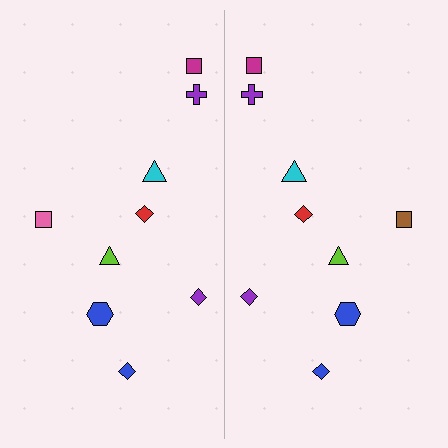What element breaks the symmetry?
The brown square on the right side breaks the symmetry — its mirror counterpart is pink.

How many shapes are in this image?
There are 18 shapes in this image.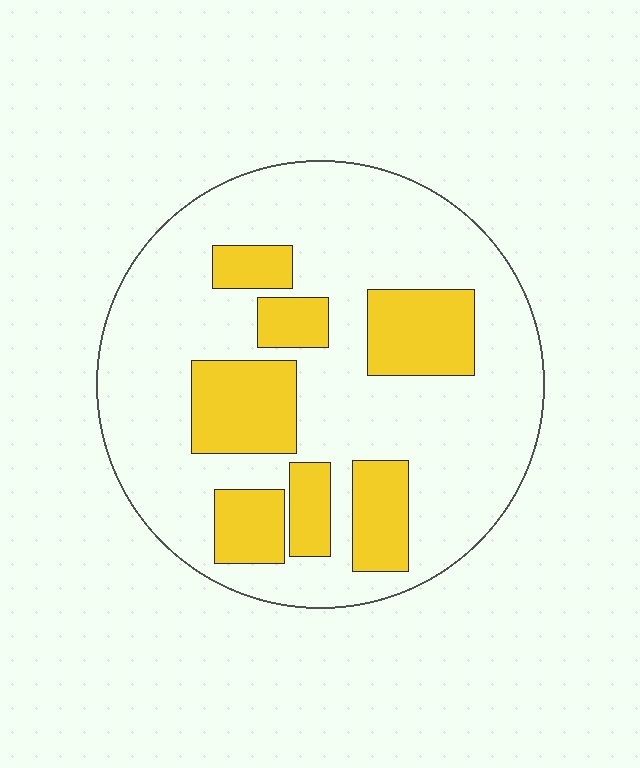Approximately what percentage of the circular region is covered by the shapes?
Approximately 25%.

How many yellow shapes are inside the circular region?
7.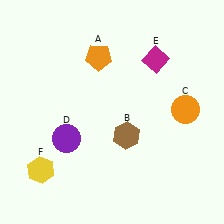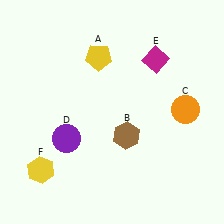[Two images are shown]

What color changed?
The pentagon (A) changed from orange in Image 1 to yellow in Image 2.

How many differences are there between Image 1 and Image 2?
There is 1 difference between the two images.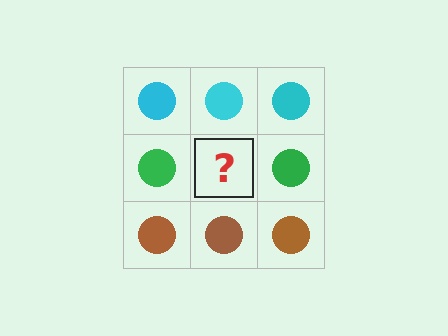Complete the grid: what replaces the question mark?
The question mark should be replaced with a green circle.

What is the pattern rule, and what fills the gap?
The rule is that each row has a consistent color. The gap should be filled with a green circle.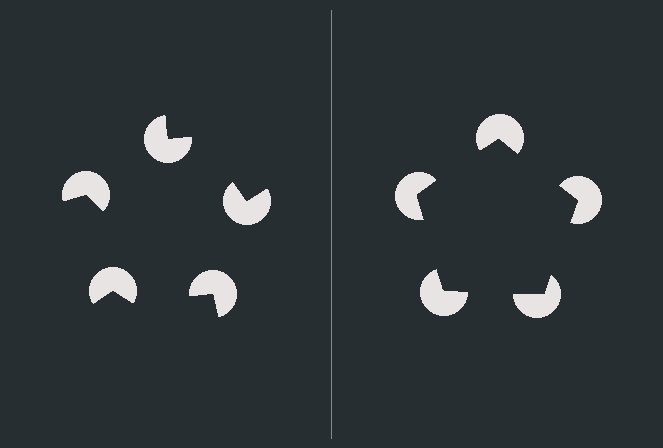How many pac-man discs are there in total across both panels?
10 — 5 on each side.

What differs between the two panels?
The pac-man discs are positioned identically on both sides; only the wedge orientations differ. On the right they align to a pentagon; on the left they are misaligned.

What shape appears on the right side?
An illusory pentagon.